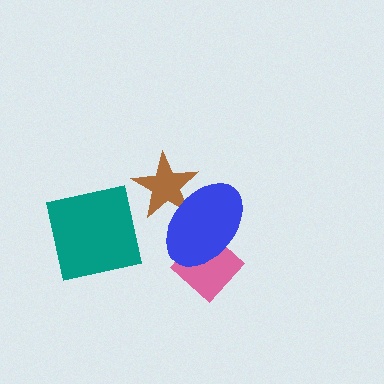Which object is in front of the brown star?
The blue ellipse is in front of the brown star.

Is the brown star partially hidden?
Yes, it is partially covered by another shape.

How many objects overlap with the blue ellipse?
2 objects overlap with the blue ellipse.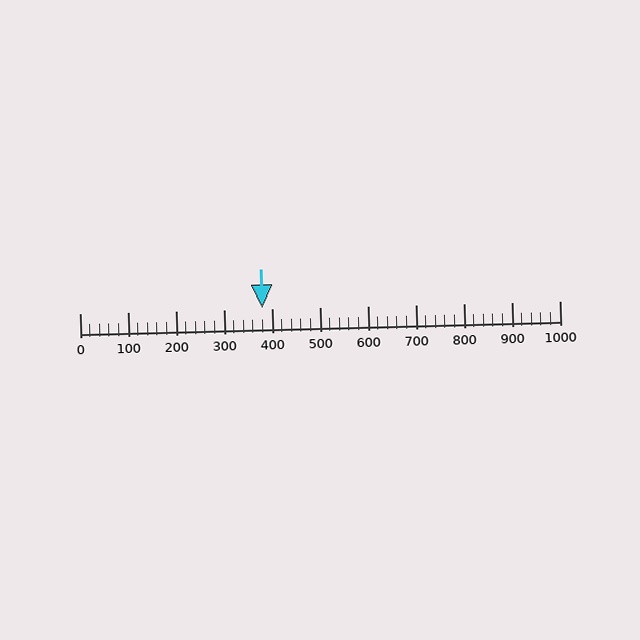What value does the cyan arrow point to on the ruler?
The cyan arrow points to approximately 380.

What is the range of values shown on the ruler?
The ruler shows values from 0 to 1000.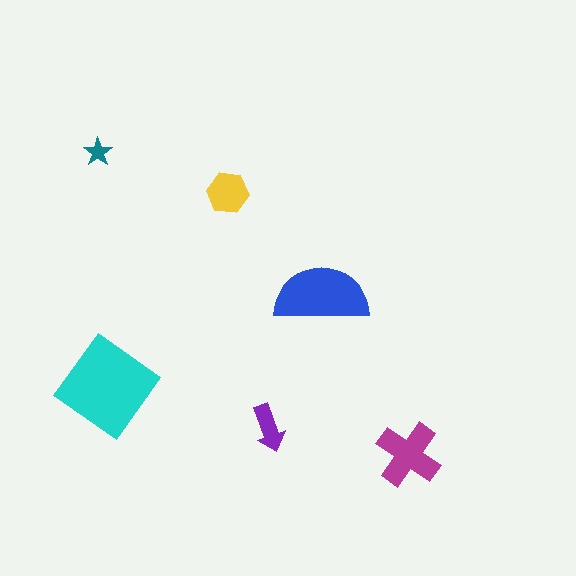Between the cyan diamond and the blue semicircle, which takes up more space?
The cyan diamond.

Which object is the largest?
The cyan diamond.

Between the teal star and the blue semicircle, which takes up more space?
The blue semicircle.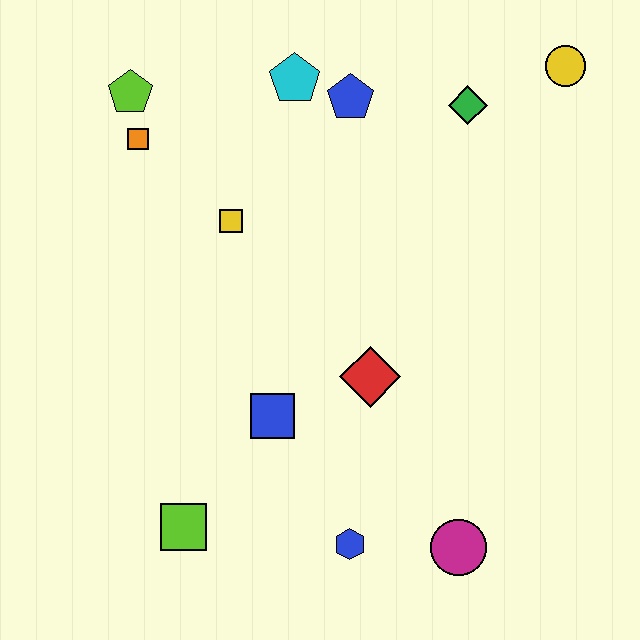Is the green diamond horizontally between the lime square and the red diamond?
No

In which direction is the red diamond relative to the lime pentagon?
The red diamond is below the lime pentagon.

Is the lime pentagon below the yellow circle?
Yes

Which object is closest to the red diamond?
The blue square is closest to the red diamond.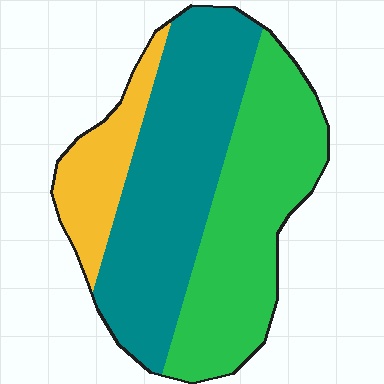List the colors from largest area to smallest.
From largest to smallest: teal, green, yellow.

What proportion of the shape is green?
Green takes up between a third and a half of the shape.